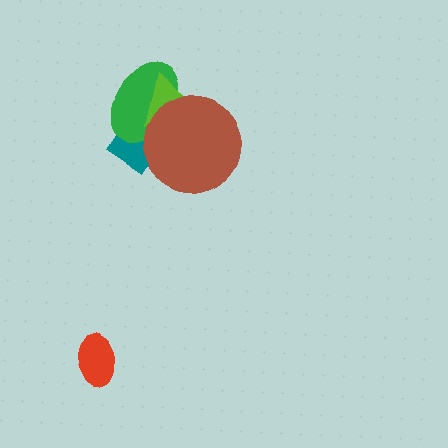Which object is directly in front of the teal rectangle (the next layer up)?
The green ellipse is directly in front of the teal rectangle.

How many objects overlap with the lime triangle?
3 objects overlap with the lime triangle.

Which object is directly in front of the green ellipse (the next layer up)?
The lime triangle is directly in front of the green ellipse.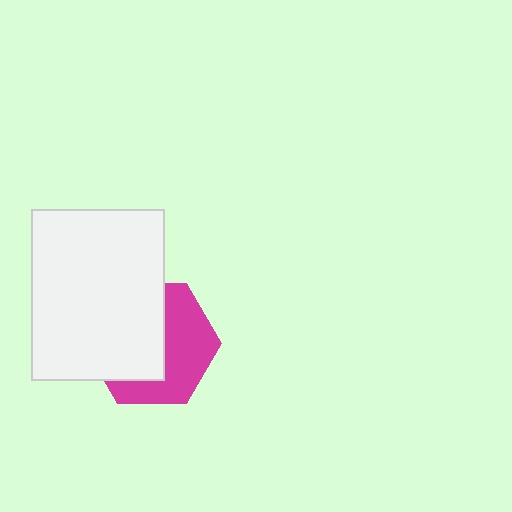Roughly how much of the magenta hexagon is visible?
About half of it is visible (roughly 47%).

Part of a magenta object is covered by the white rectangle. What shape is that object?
It is a hexagon.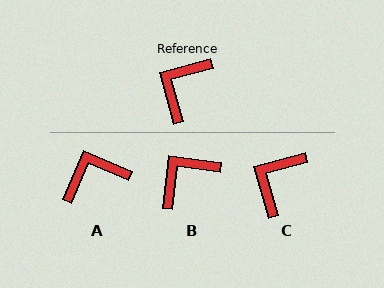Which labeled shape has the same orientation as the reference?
C.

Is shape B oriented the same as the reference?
No, it is off by about 23 degrees.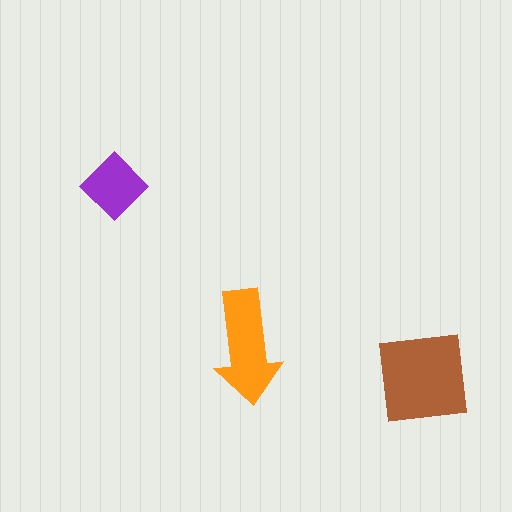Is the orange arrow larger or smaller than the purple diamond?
Larger.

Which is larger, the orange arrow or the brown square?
The brown square.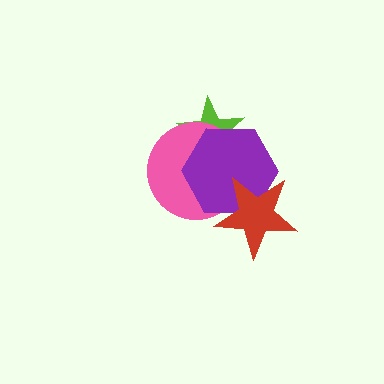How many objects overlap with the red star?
2 objects overlap with the red star.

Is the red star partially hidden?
No, no other shape covers it.